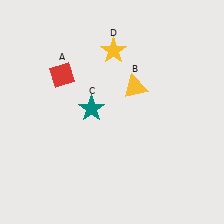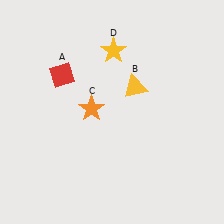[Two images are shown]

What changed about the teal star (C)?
In Image 1, C is teal. In Image 2, it changed to orange.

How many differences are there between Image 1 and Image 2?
There is 1 difference between the two images.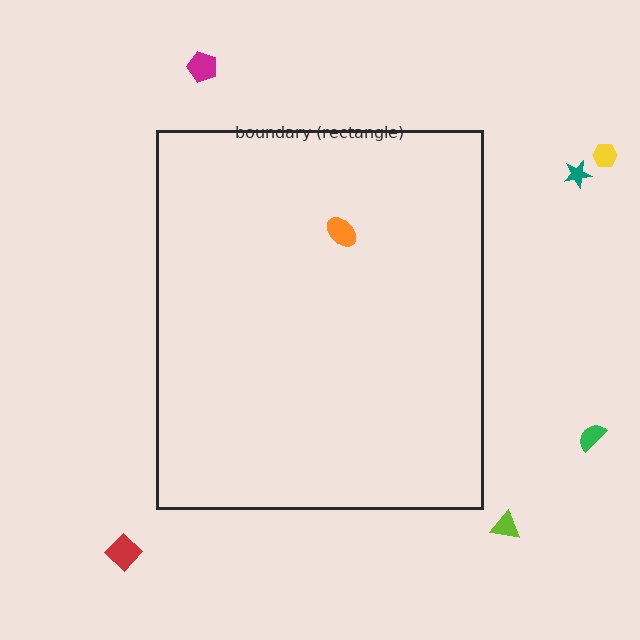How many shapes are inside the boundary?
1 inside, 6 outside.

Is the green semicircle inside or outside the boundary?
Outside.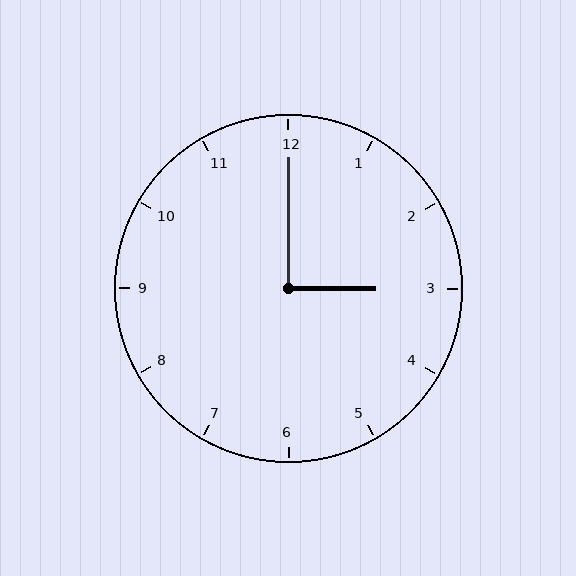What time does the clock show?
3:00.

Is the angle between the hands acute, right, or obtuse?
It is right.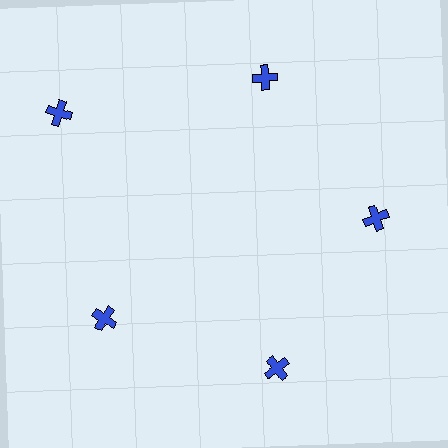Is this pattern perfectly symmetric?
No. The 5 blue crosses are arranged in a ring, but one element near the 10 o'clock position is pushed outward from the center, breaking the 5-fold rotational symmetry.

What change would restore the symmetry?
The symmetry would be restored by moving it inward, back onto the ring so that all 5 crosses sit at equal angles and equal distance from the center.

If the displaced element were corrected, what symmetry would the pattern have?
It would have 5-fold rotational symmetry — the pattern would map onto itself every 72 degrees.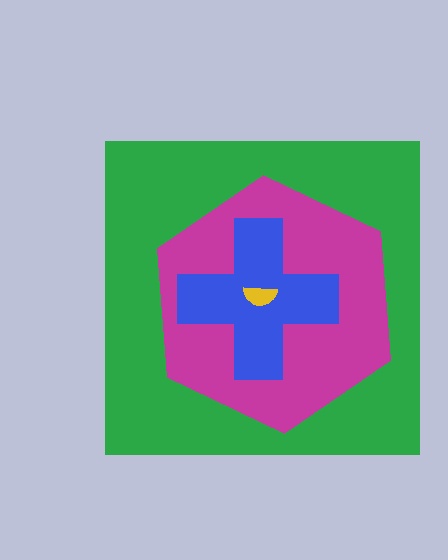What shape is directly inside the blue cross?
The yellow semicircle.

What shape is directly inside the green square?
The magenta hexagon.